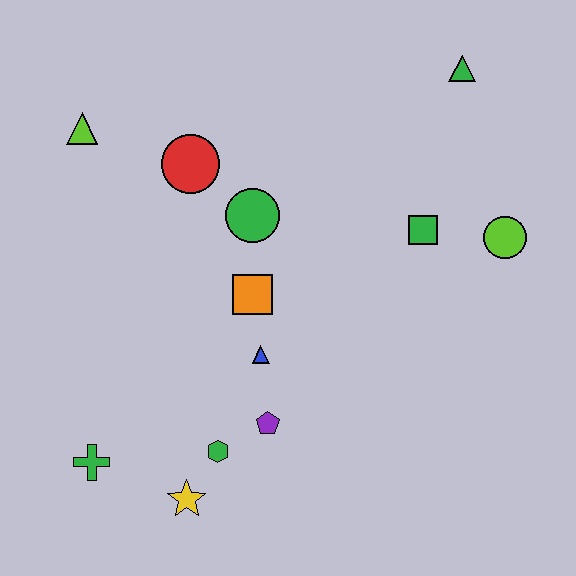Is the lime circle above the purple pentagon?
Yes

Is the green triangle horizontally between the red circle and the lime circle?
Yes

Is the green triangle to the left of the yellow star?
No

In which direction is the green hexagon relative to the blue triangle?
The green hexagon is below the blue triangle.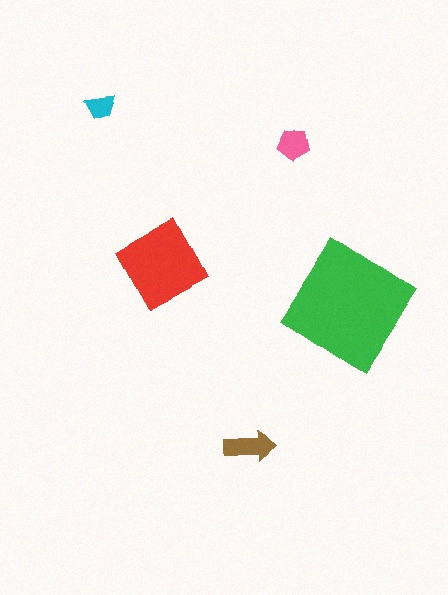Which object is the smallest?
The cyan trapezoid.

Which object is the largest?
The green diamond.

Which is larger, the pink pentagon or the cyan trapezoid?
The pink pentagon.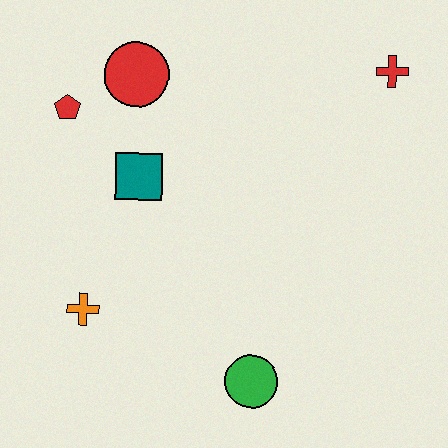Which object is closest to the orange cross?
The teal square is closest to the orange cross.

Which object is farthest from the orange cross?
The red cross is farthest from the orange cross.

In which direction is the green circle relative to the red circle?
The green circle is below the red circle.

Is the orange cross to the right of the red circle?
No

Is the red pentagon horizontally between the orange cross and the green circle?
No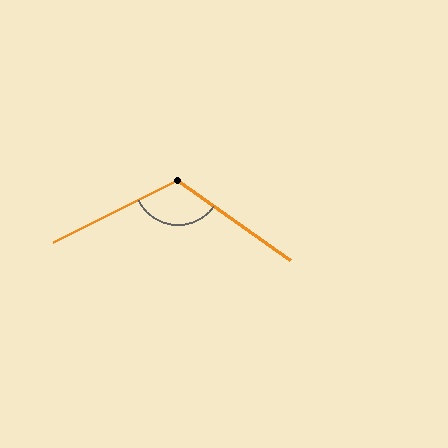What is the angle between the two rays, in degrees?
Approximately 118 degrees.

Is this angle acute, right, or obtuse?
It is obtuse.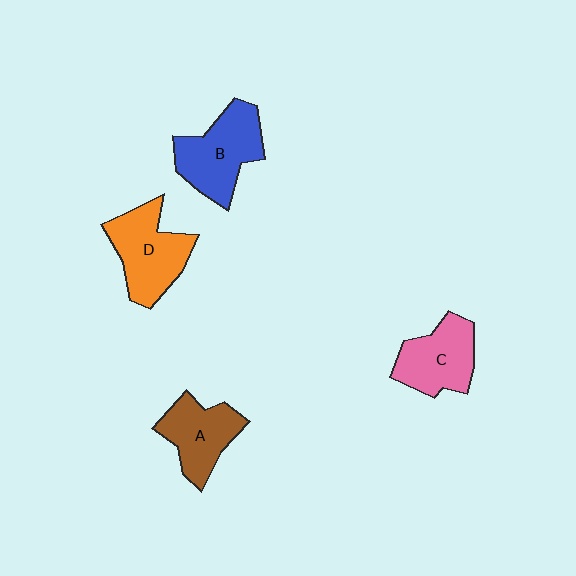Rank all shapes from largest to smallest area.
From largest to smallest: B (blue), D (orange), C (pink), A (brown).